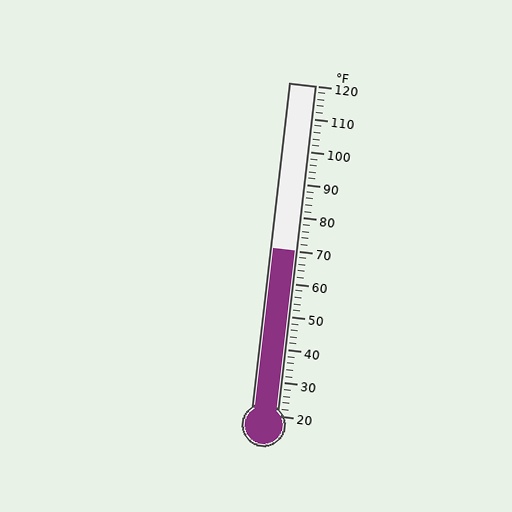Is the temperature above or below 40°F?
The temperature is above 40°F.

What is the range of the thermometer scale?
The thermometer scale ranges from 20°F to 120°F.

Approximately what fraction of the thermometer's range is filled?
The thermometer is filled to approximately 50% of its range.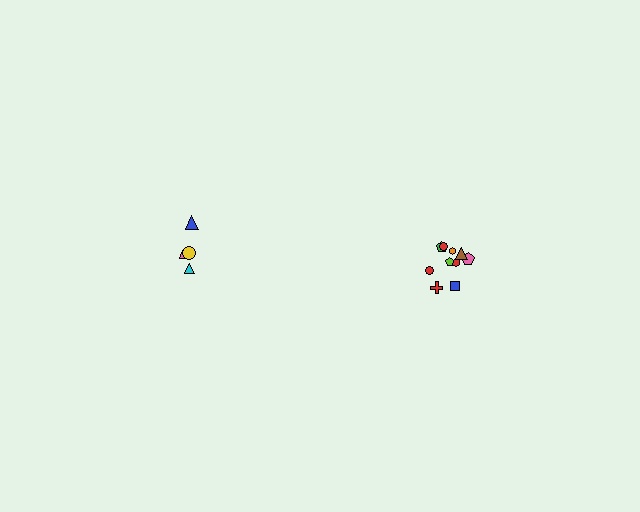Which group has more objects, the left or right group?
The right group.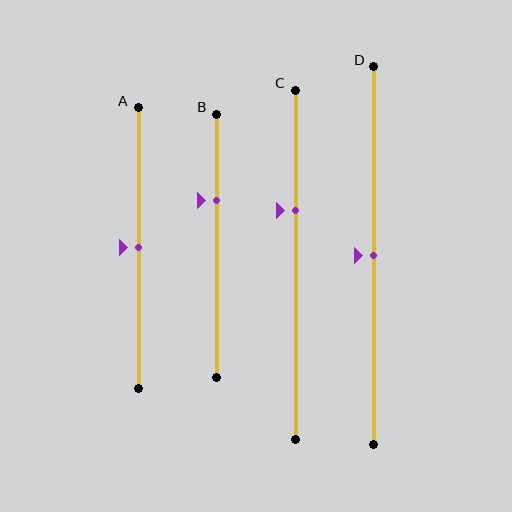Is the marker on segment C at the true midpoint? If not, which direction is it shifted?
No, the marker on segment C is shifted upward by about 15% of the segment length.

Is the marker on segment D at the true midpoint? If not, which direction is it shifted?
Yes, the marker on segment D is at the true midpoint.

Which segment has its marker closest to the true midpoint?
Segment A has its marker closest to the true midpoint.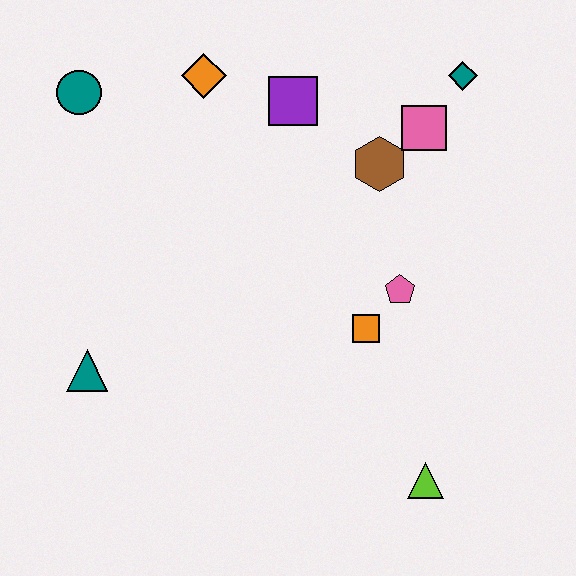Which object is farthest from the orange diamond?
The lime triangle is farthest from the orange diamond.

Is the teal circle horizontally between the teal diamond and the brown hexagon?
No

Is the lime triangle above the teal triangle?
No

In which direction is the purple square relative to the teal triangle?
The purple square is above the teal triangle.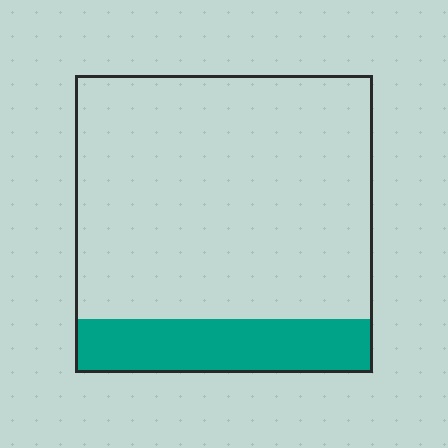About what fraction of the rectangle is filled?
About one sixth (1/6).